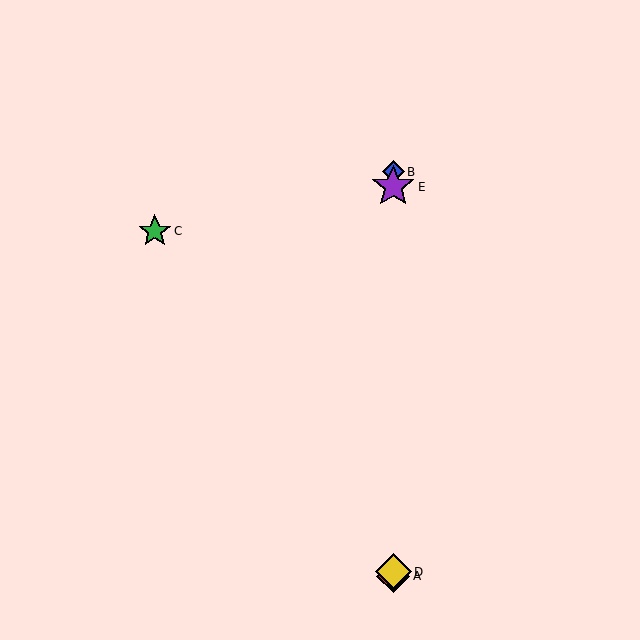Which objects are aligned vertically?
Objects A, B, D, E are aligned vertically.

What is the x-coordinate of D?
Object D is at x≈393.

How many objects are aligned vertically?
4 objects (A, B, D, E) are aligned vertically.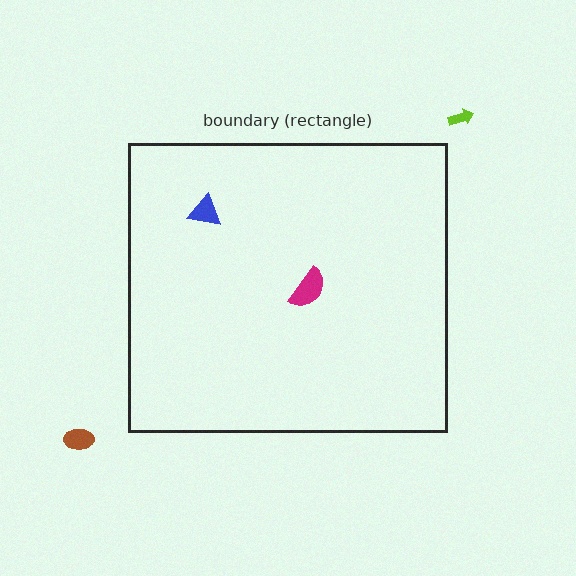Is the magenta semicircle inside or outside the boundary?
Inside.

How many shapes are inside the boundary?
2 inside, 2 outside.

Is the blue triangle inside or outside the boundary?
Inside.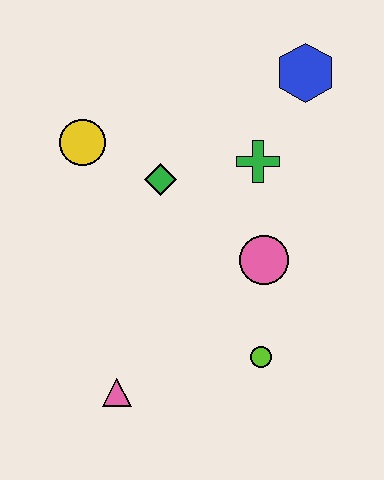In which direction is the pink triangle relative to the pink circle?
The pink triangle is to the left of the pink circle.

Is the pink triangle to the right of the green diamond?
No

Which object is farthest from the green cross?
The pink triangle is farthest from the green cross.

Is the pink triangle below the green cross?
Yes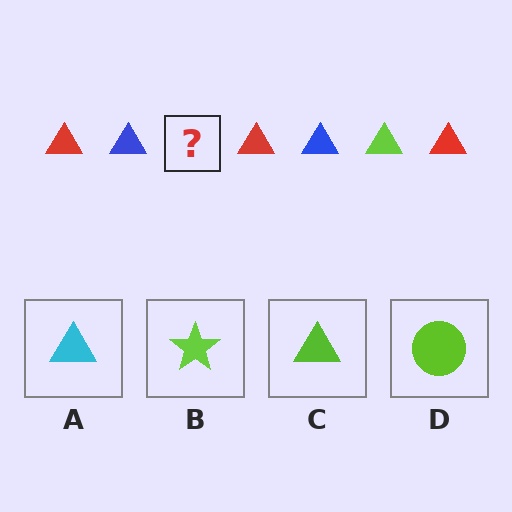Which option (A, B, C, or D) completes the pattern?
C.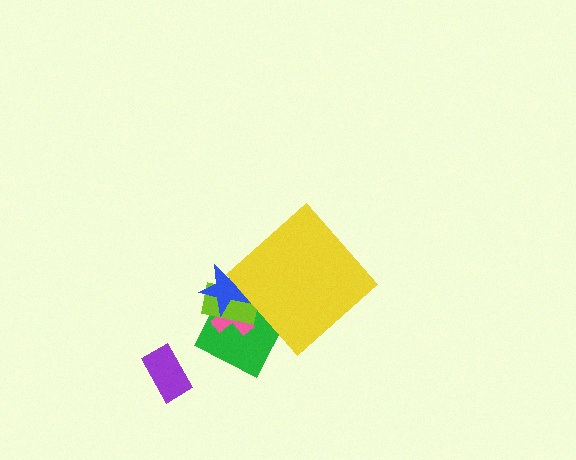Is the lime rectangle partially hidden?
Yes, the lime rectangle is partially hidden behind the yellow diamond.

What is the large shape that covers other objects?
A yellow diamond.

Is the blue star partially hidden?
Yes, the blue star is partially hidden behind the yellow diamond.